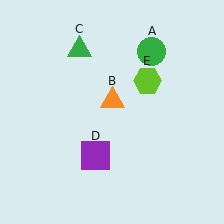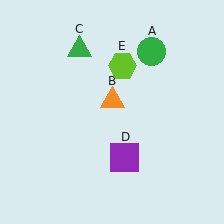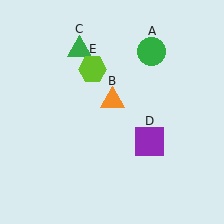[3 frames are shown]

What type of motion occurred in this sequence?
The purple square (object D), lime hexagon (object E) rotated counterclockwise around the center of the scene.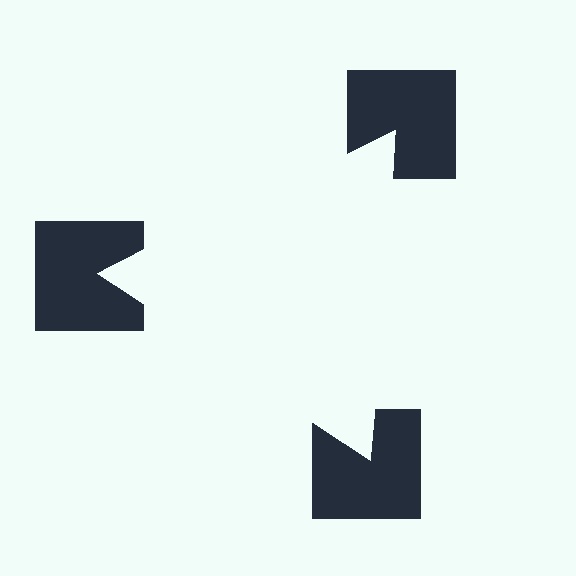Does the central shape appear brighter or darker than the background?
It typically appears slightly brighter than the background, even though no actual brightness change is drawn.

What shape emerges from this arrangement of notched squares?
An illusory triangle — its edges are inferred from the aligned wedge cuts in the notched squares, not physically drawn.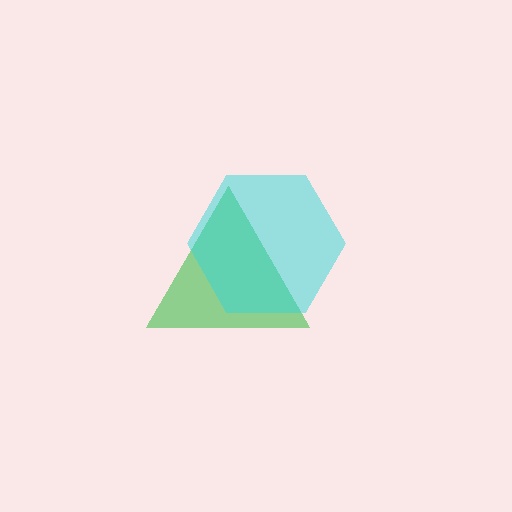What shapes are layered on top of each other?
The layered shapes are: a green triangle, a cyan hexagon.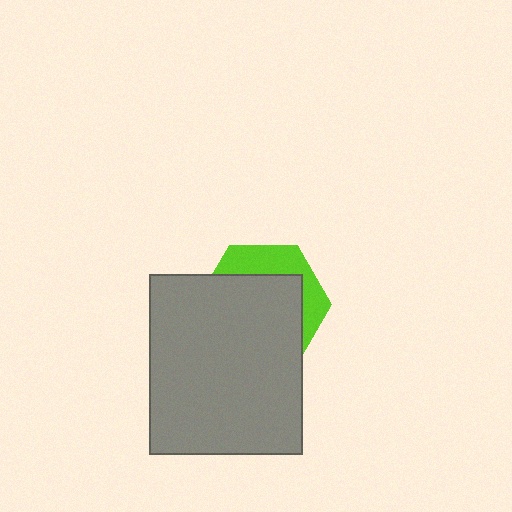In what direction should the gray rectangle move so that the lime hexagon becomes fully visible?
The gray rectangle should move down. That is the shortest direction to clear the overlap and leave the lime hexagon fully visible.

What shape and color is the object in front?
The object in front is a gray rectangle.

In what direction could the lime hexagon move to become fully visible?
The lime hexagon could move up. That would shift it out from behind the gray rectangle entirely.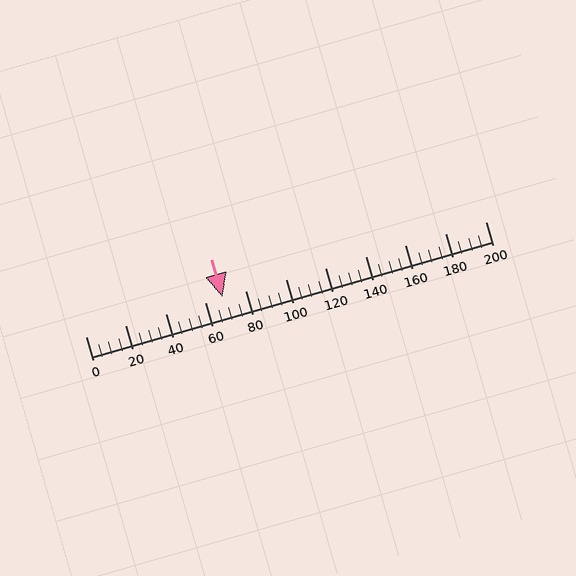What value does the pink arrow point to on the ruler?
The pink arrow points to approximately 68.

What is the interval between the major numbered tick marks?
The major tick marks are spaced 20 units apart.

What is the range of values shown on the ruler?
The ruler shows values from 0 to 200.